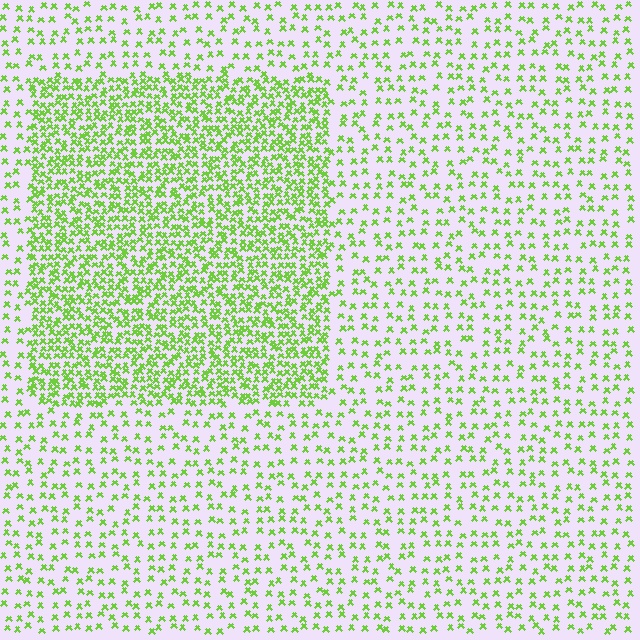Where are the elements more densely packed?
The elements are more densely packed inside the rectangle boundary.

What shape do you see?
I see a rectangle.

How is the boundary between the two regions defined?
The boundary is defined by a change in element density (approximately 2.4x ratio). All elements are the same color, size, and shape.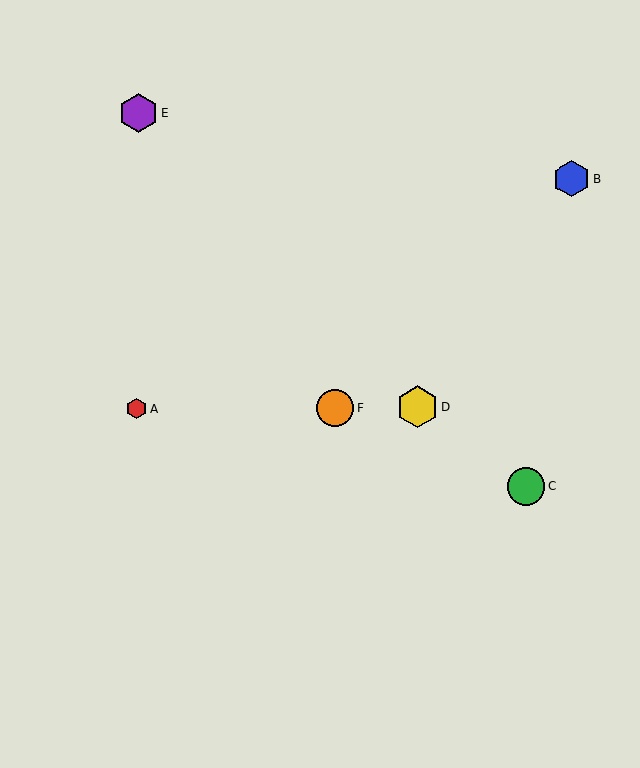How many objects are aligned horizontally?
3 objects (A, D, F) are aligned horizontally.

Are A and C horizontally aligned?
No, A is at y≈409 and C is at y≈486.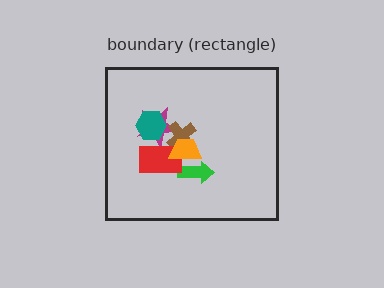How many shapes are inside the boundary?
6 inside, 0 outside.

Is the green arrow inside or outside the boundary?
Inside.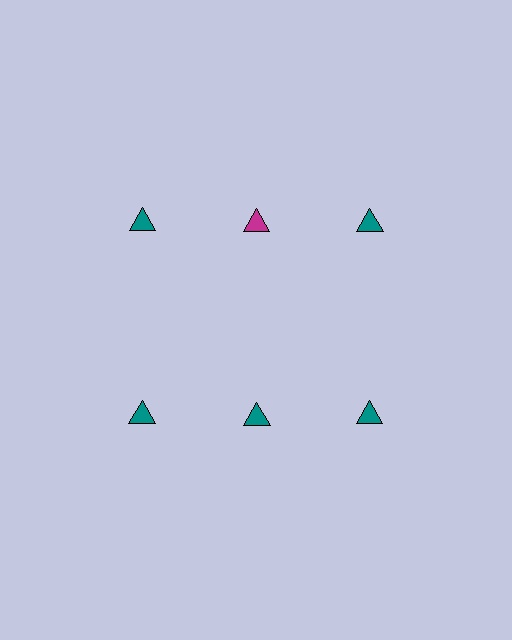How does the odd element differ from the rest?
It has a different color: magenta instead of teal.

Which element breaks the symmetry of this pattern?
The magenta triangle in the top row, second from left column breaks the symmetry. All other shapes are teal triangles.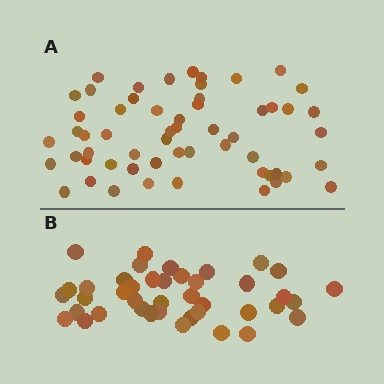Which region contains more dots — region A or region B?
Region A (the top region) has more dots.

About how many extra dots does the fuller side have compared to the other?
Region A has approximately 15 more dots than region B.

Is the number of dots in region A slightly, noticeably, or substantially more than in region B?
Region A has noticeably more, but not dramatically so. The ratio is roughly 1.4 to 1.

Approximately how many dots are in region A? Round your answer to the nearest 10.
About 60 dots. (The exact count is 57, which rounds to 60.)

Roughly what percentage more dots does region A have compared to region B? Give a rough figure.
About 40% more.